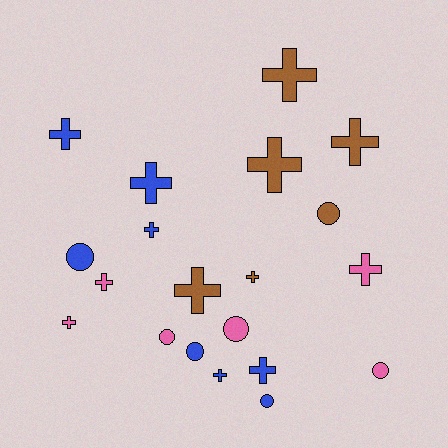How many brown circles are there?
There is 1 brown circle.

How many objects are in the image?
There are 20 objects.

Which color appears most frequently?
Blue, with 8 objects.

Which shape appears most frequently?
Cross, with 13 objects.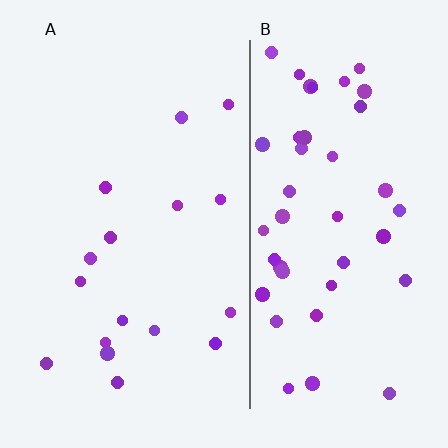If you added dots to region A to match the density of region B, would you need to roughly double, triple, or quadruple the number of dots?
Approximately triple.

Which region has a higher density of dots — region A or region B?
B (the right).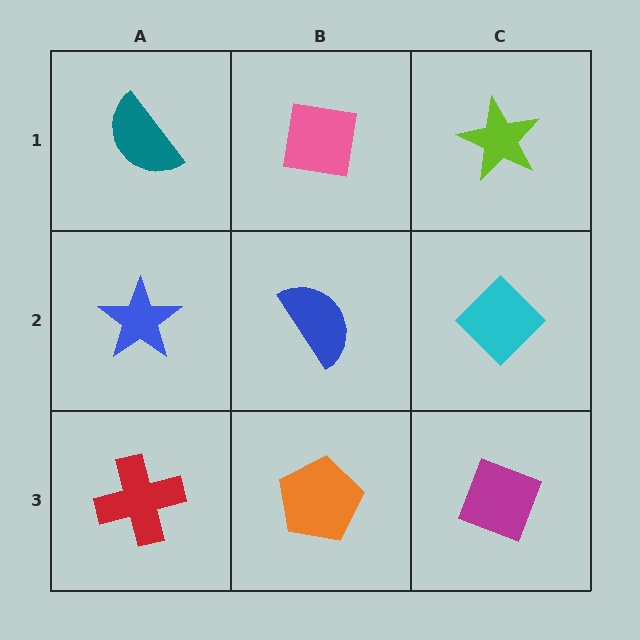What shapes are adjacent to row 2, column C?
A lime star (row 1, column C), a magenta diamond (row 3, column C), a blue semicircle (row 2, column B).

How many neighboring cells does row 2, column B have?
4.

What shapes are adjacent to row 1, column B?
A blue semicircle (row 2, column B), a teal semicircle (row 1, column A), a lime star (row 1, column C).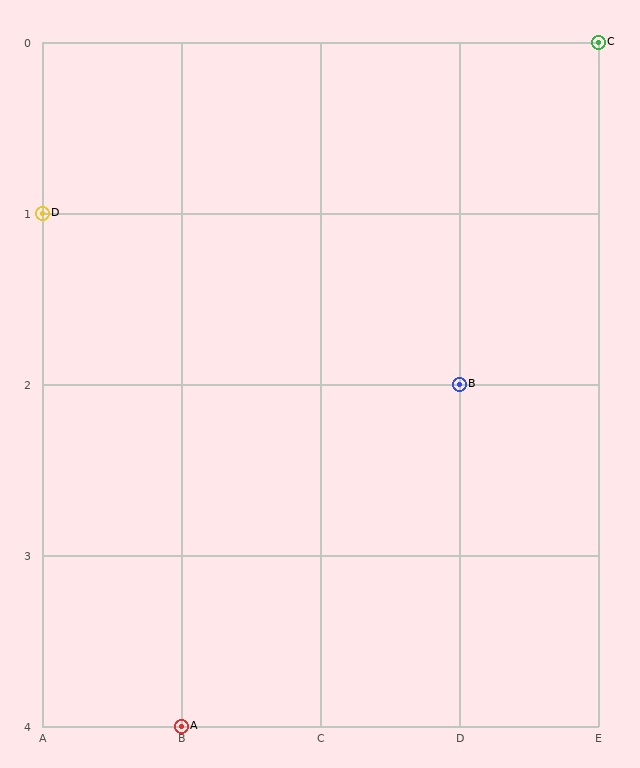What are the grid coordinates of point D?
Point D is at grid coordinates (A, 1).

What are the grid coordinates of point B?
Point B is at grid coordinates (D, 2).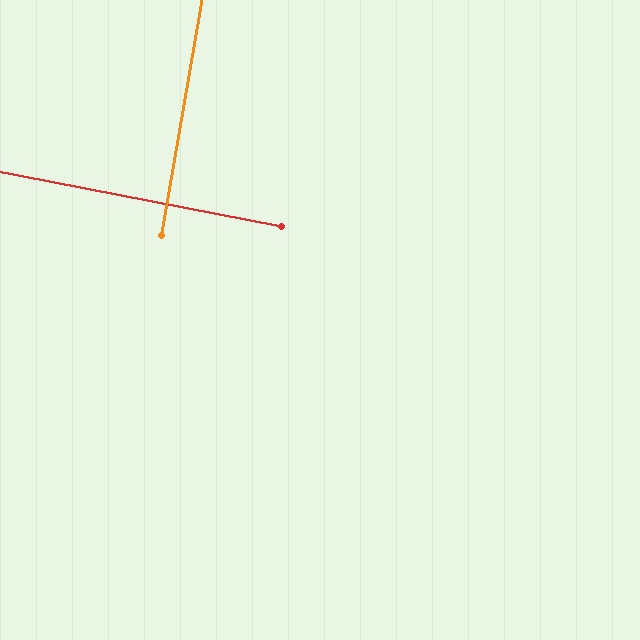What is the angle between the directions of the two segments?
Approximately 89 degrees.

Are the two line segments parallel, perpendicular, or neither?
Perpendicular — they meet at approximately 89°.